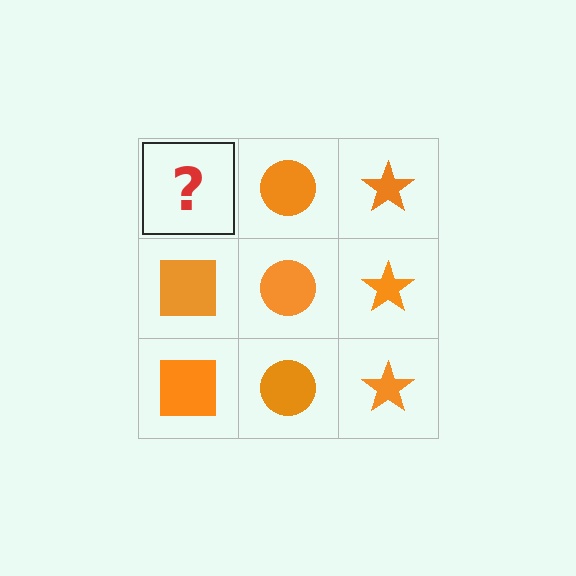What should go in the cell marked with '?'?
The missing cell should contain an orange square.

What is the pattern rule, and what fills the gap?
The rule is that each column has a consistent shape. The gap should be filled with an orange square.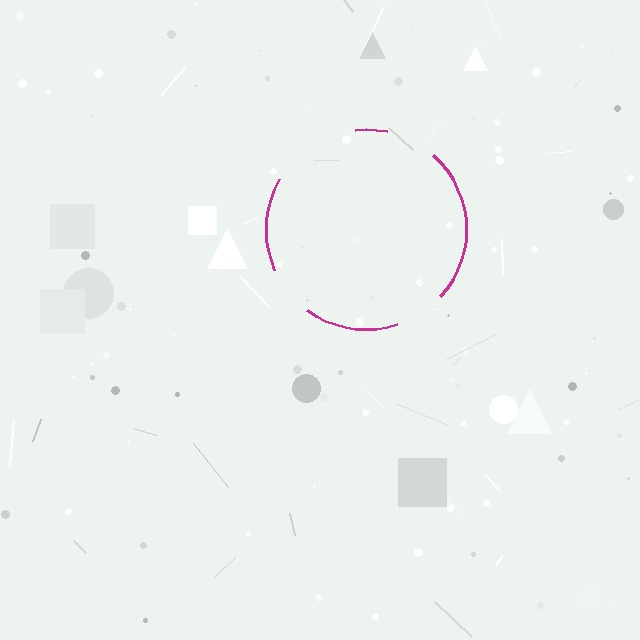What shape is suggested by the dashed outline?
The dashed outline suggests a circle.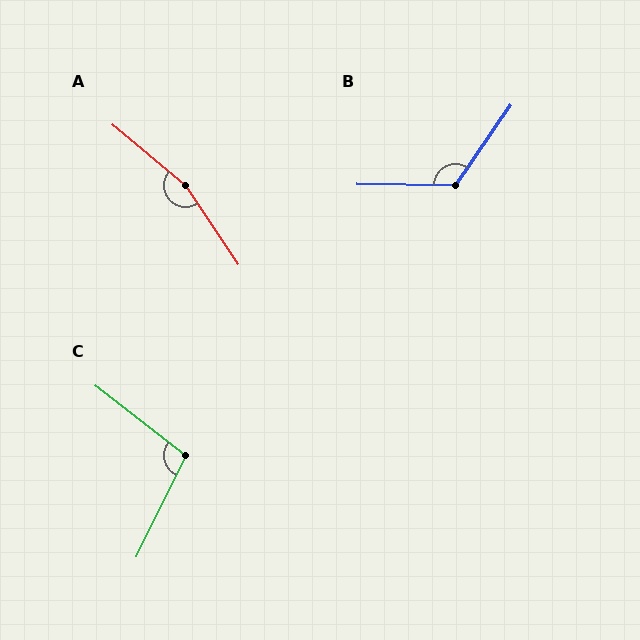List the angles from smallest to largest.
C (102°), B (124°), A (163°).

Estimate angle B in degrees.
Approximately 124 degrees.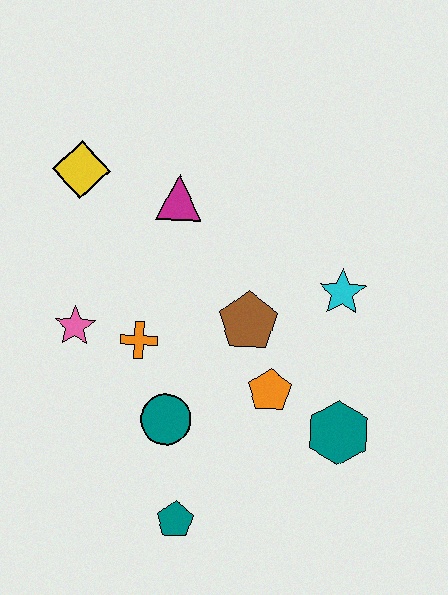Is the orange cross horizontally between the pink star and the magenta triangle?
Yes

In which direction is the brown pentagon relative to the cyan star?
The brown pentagon is to the left of the cyan star.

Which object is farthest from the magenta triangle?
The teal pentagon is farthest from the magenta triangle.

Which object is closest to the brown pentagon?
The orange pentagon is closest to the brown pentagon.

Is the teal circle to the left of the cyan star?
Yes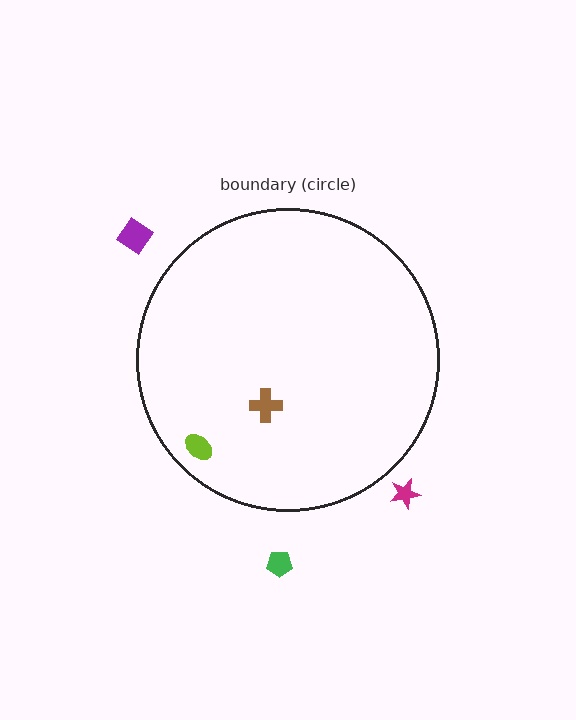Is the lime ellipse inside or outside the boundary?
Inside.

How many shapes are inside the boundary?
2 inside, 3 outside.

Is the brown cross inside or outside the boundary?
Inside.